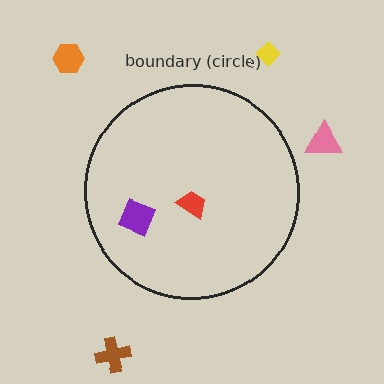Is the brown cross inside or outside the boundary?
Outside.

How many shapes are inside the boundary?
2 inside, 4 outside.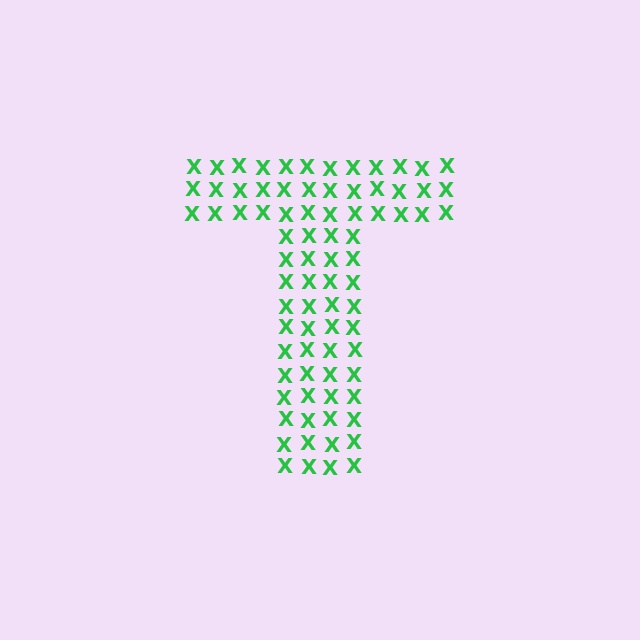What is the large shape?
The large shape is the letter T.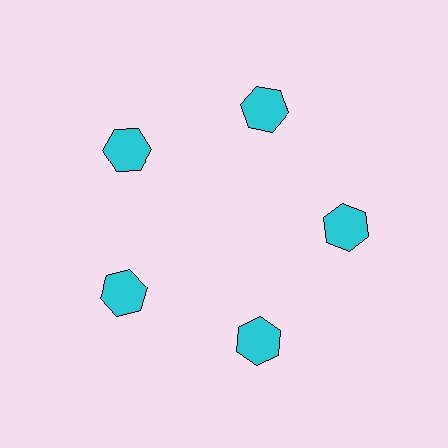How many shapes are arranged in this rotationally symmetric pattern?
There are 5 shapes, arranged in 5 groups of 1.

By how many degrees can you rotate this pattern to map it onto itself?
The pattern maps onto itself every 72 degrees of rotation.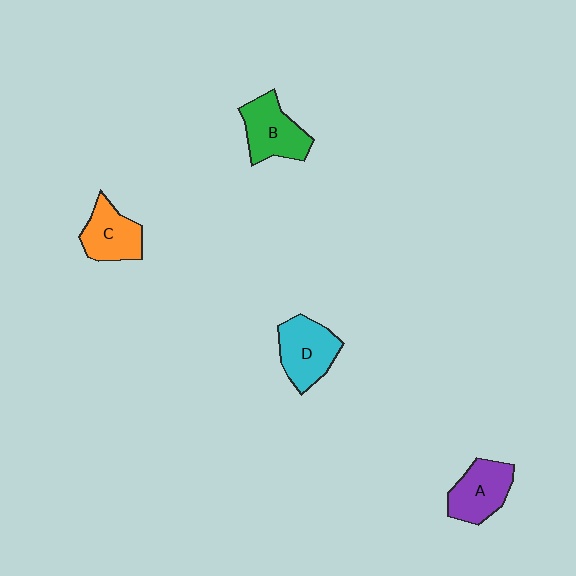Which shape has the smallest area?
Shape C (orange).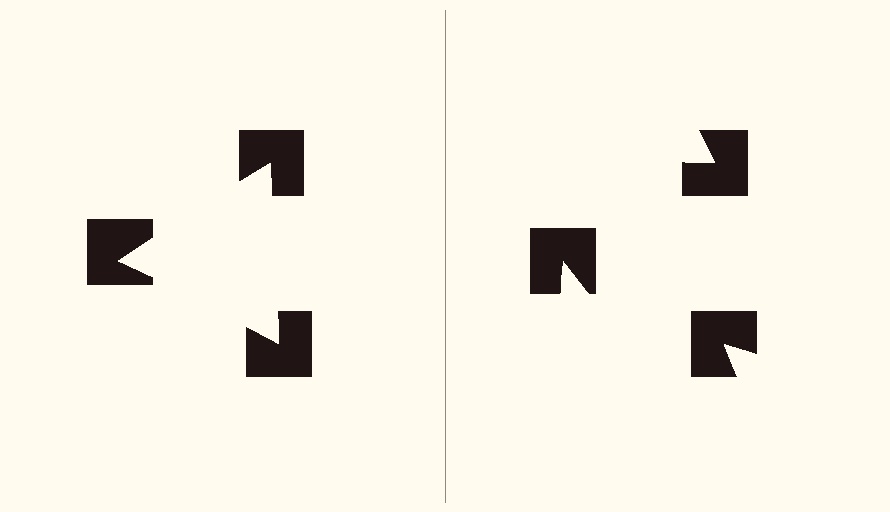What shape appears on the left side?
An illusory triangle.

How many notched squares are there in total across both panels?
6 — 3 on each side.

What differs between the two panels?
The notched squares are positioned identically on both sides; only the wedge orientations differ. On the left they align to a triangle; on the right they are misaligned.